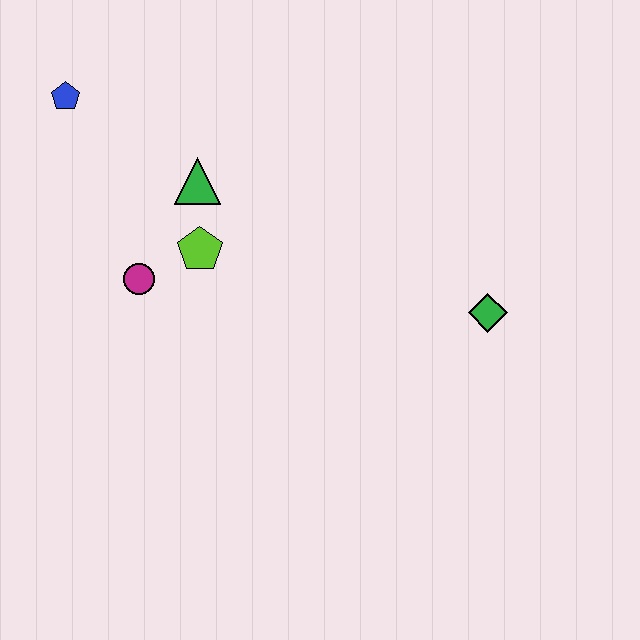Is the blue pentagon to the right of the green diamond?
No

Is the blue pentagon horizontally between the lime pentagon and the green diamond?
No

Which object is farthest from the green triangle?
The green diamond is farthest from the green triangle.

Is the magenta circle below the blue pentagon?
Yes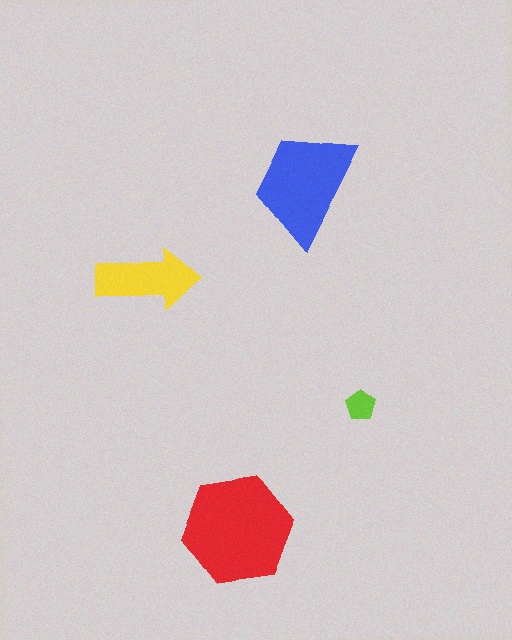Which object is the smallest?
The lime pentagon.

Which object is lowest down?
The red hexagon is bottommost.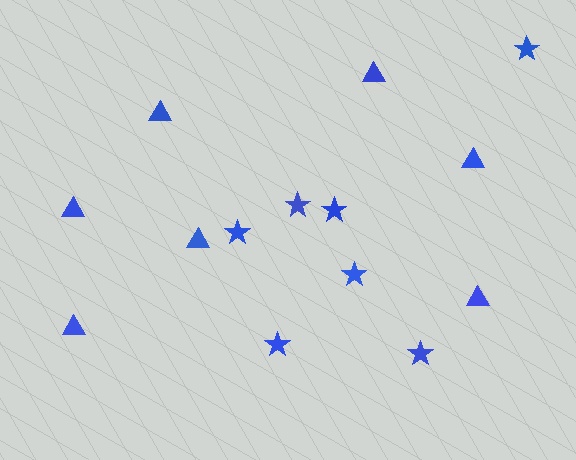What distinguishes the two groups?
There are 2 groups: one group of stars (7) and one group of triangles (7).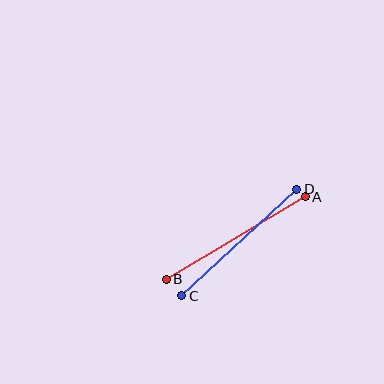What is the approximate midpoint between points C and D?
The midpoint is at approximately (239, 243) pixels.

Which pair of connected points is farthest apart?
Points A and B are farthest apart.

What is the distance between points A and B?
The distance is approximately 162 pixels.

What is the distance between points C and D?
The distance is approximately 156 pixels.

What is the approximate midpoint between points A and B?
The midpoint is at approximately (236, 238) pixels.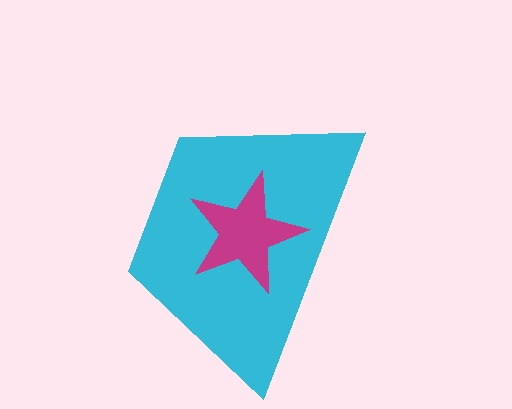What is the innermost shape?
The magenta star.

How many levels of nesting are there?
2.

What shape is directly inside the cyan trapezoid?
The magenta star.